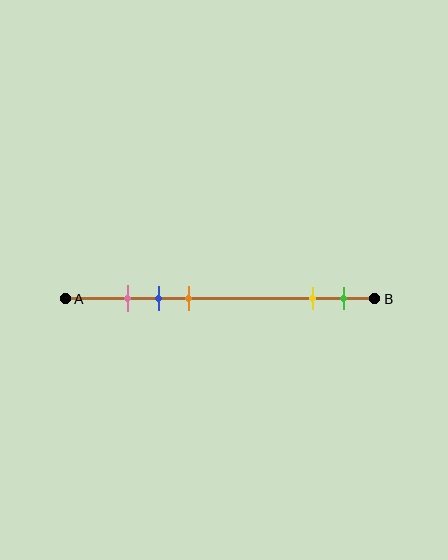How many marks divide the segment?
There are 5 marks dividing the segment.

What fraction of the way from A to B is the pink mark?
The pink mark is approximately 20% (0.2) of the way from A to B.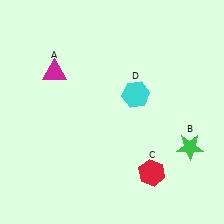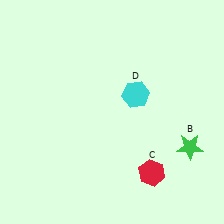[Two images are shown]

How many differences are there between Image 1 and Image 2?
There is 1 difference between the two images.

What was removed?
The magenta triangle (A) was removed in Image 2.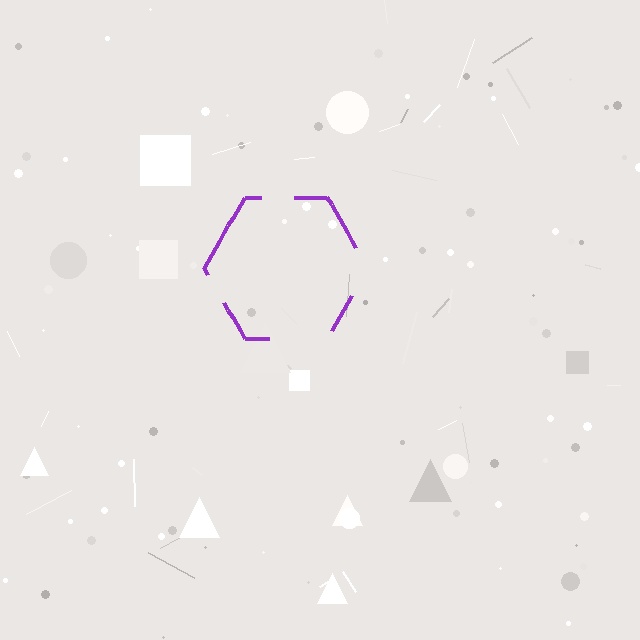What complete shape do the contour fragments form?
The contour fragments form a hexagon.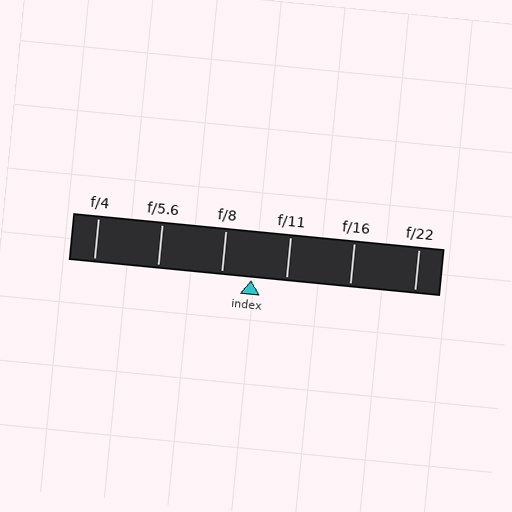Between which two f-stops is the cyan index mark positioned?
The index mark is between f/8 and f/11.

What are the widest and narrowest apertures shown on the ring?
The widest aperture shown is f/4 and the narrowest is f/22.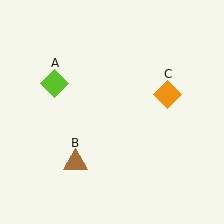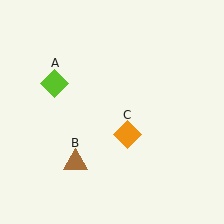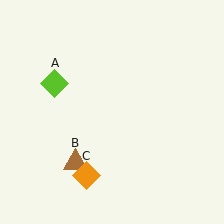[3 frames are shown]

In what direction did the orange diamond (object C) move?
The orange diamond (object C) moved down and to the left.